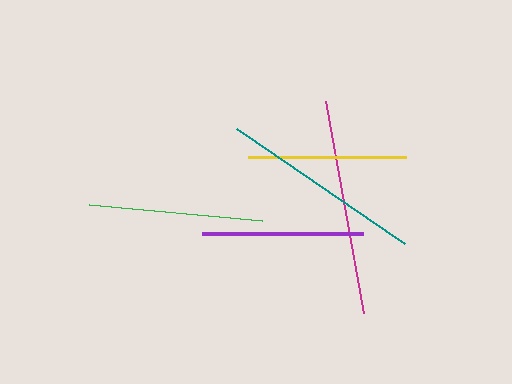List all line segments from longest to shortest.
From longest to shortest: magenta, teal, green, purple, yellow.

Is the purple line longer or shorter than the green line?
The green line is longer than the purple line.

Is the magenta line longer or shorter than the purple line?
The magenta line is longer than the purple line.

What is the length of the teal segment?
The teal segment is approximately 204 pixels long.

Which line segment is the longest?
The magenta line is the longest at approximately 216 pixels.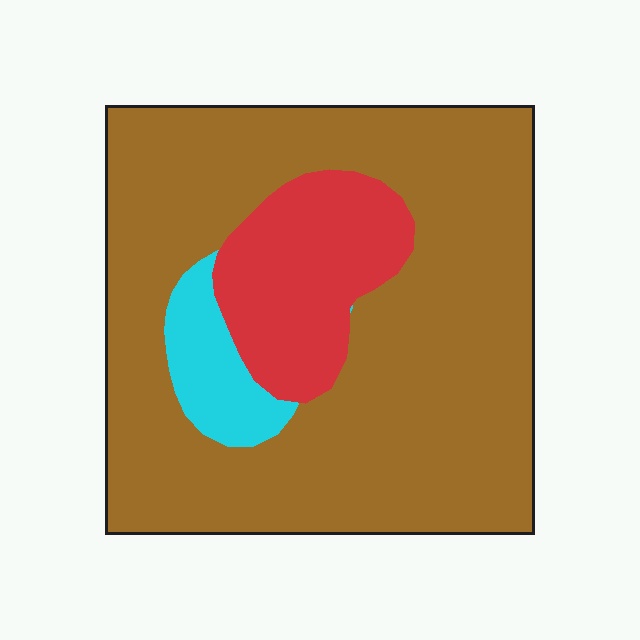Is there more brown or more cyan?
Brown.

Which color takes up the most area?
Brown, at roughly 75%.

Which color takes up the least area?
Cyan, at roughly 5%.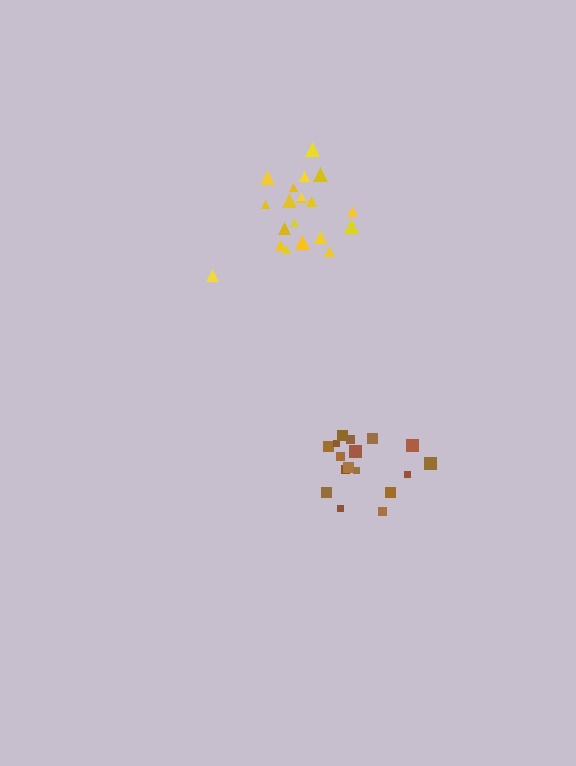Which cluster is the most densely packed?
Brown.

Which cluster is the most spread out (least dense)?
Yellow.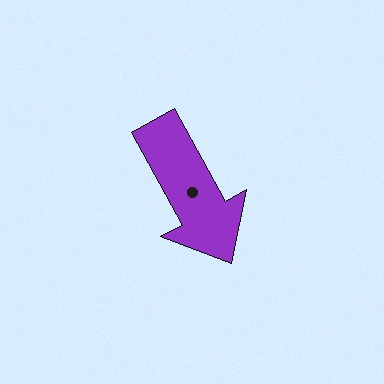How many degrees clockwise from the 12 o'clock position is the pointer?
Approximately 151 degrees.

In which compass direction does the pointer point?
Southeast.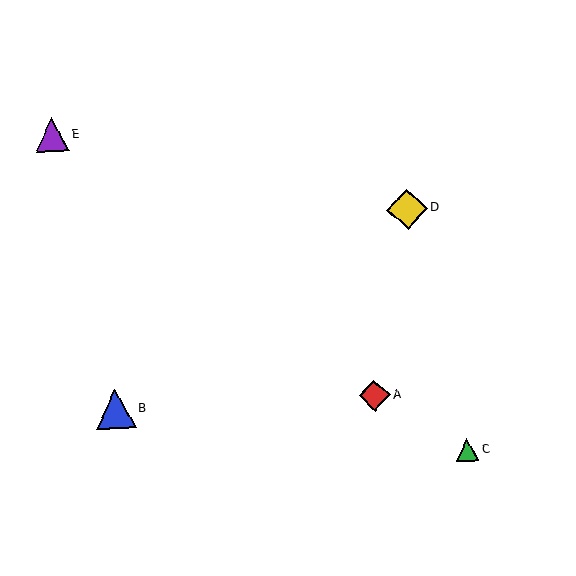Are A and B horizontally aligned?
Yes, both are at y≈395.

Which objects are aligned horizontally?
Objects A, B are aligned horizontally.